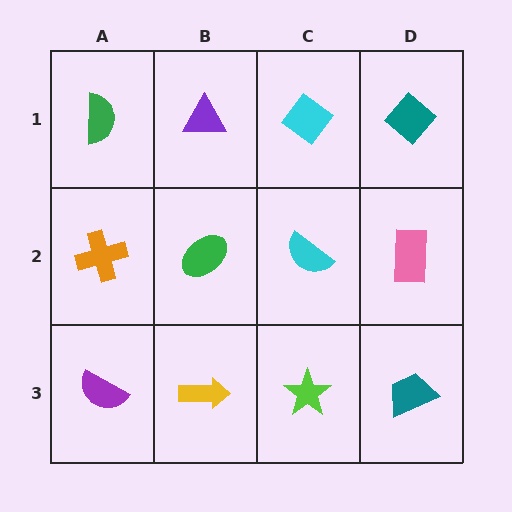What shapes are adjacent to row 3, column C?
A cyan semicircle (row 2, column C), a yellow arrow (row 3, column B), a teal trapezoid (row 3, column D).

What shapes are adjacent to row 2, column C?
A cyan diamond (row 1, column C), a lime star (row 3, column C), a green ellipse (row 2, column B), a pink rectangle (row 2, column D).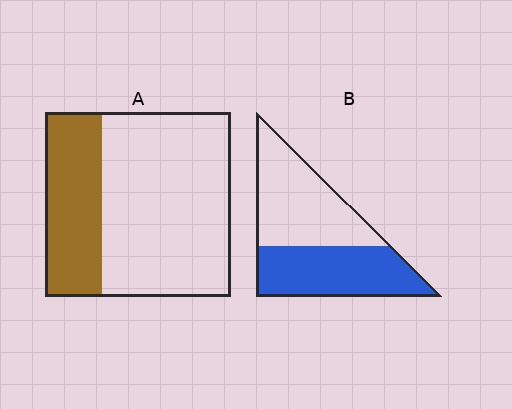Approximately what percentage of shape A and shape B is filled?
A is approximately 30% and B is approximately 45%.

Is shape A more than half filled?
No.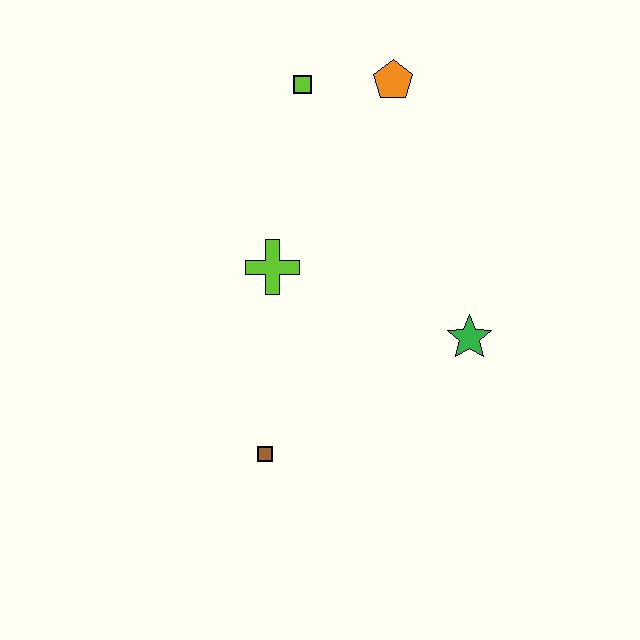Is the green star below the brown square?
No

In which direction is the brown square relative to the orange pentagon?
The brown square is below the orange pentagon.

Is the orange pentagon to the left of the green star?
Yes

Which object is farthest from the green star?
The lime square is farthest from the green star.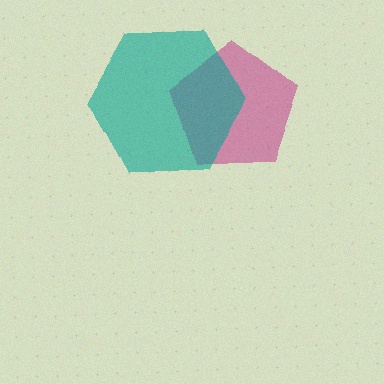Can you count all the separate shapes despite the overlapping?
Yes, there are 2 separate shapes.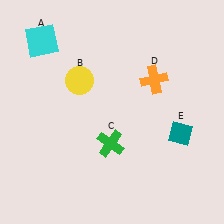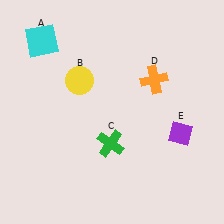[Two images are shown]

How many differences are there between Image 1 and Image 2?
There is 1 difference between the two images.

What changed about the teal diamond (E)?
In Image 1, E is teal. In Image 2, it changed to purple.